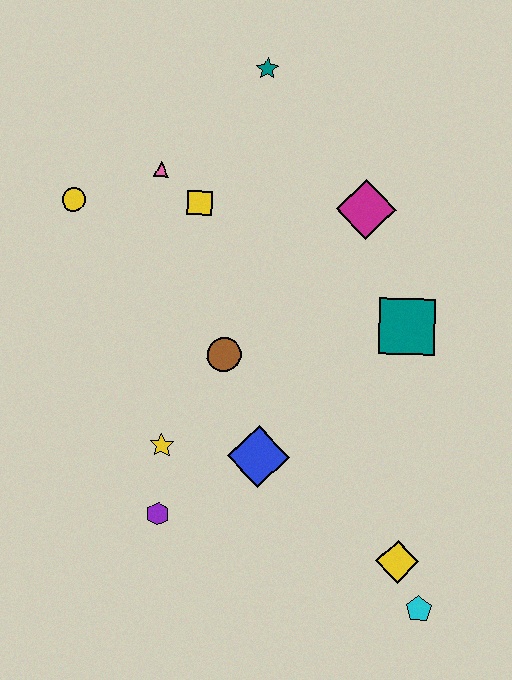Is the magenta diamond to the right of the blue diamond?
Yes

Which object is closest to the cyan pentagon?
The yellow diamond is closest to the cyan pentagon.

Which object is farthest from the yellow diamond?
The teal star is farthest from the yellow diamond.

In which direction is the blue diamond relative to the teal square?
The blue diamond is to the left of the teal square.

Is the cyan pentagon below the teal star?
Yes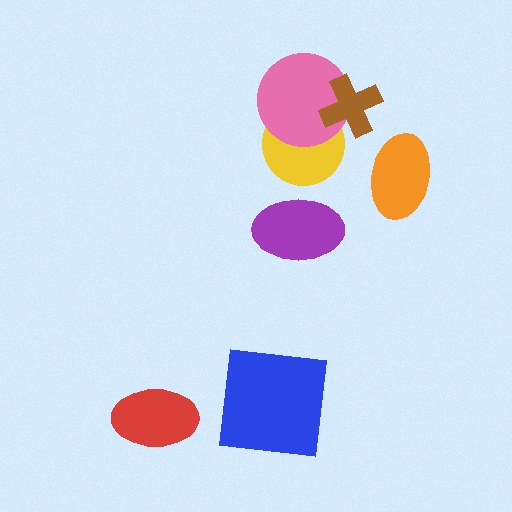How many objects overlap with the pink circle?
2 objects overlap with the pink circle.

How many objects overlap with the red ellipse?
0 objects overlap with the red ellipse.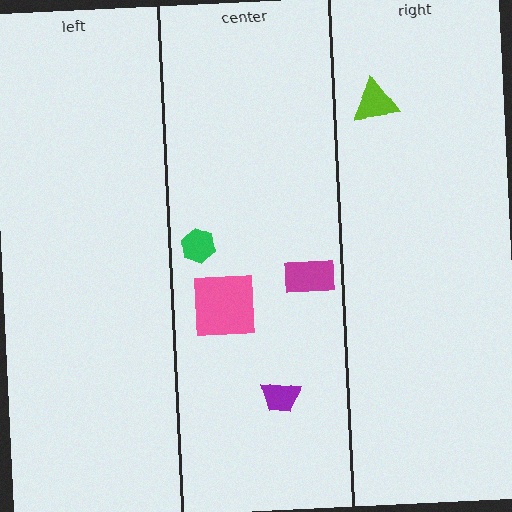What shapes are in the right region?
The lime triangle.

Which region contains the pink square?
The center region.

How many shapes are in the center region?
4.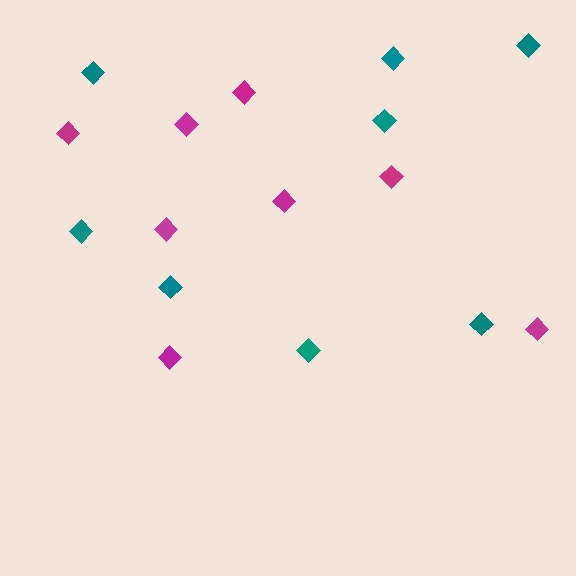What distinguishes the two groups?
There are 2 groups: one group of teal diamonds (8) and one group of magenta diamonds (8).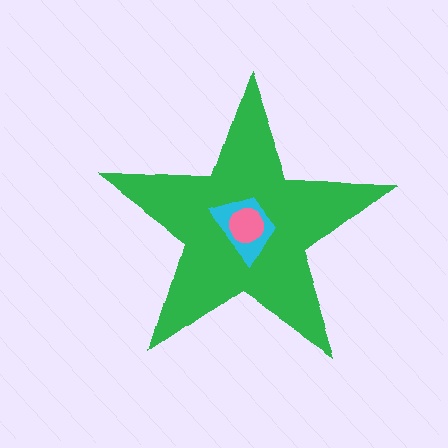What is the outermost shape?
The green star.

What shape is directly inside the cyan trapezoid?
The pink circle.